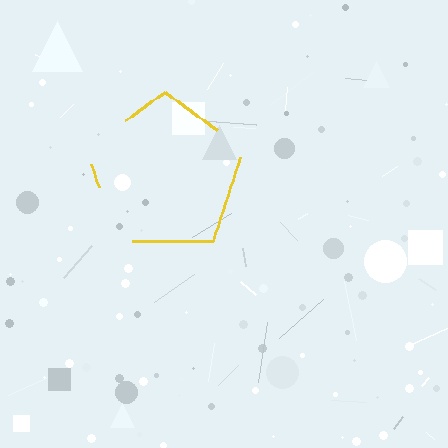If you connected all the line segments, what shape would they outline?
They would outline a pentagon.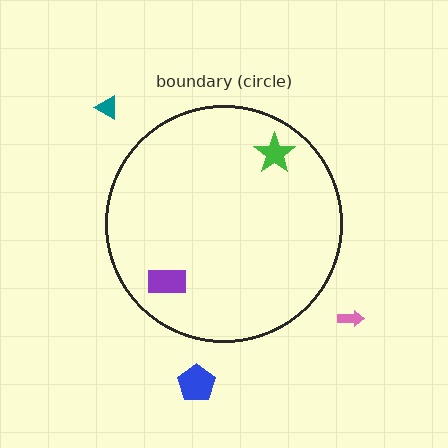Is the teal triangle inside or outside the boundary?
Outside.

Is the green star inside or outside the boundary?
Inside.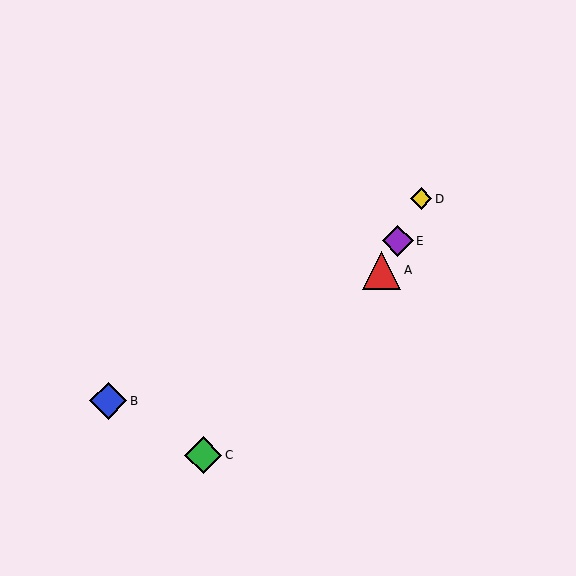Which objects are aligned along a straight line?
Objects A, D, E are aligned along a straight line.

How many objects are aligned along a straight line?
3 objects (A, D, E) are aligned along a straight line.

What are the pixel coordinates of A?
Object A is at (382, 270).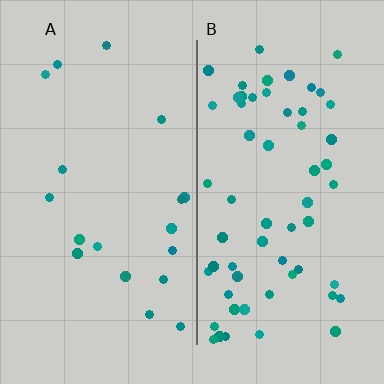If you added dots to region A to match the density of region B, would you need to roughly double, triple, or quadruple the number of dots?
Approximately triple.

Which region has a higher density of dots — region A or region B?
B (the right).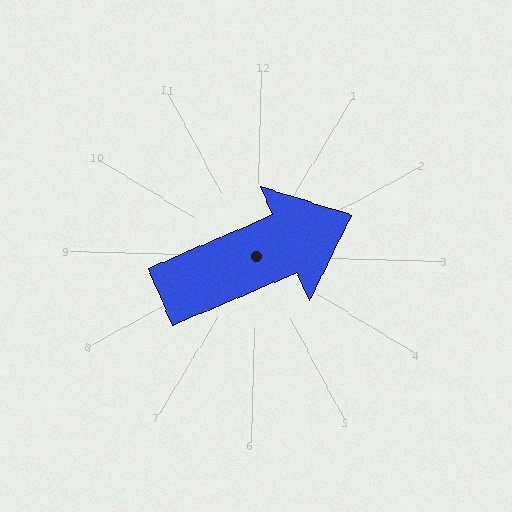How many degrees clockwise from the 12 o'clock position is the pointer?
Approximately 65 degrees.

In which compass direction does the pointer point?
Northeast.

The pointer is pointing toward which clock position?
Roughly 2 o'clock.